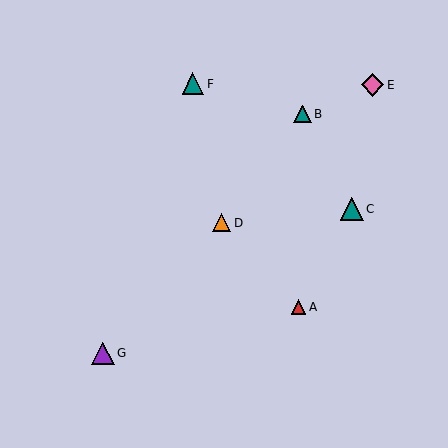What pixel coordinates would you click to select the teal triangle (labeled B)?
Click at (302, 114) to select the teal triangle B.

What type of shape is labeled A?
Shape A is a red triangle.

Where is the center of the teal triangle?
The center of the teal triangle is at (193, 84).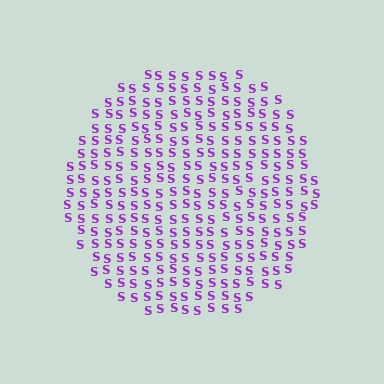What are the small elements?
The small elements are letter S's.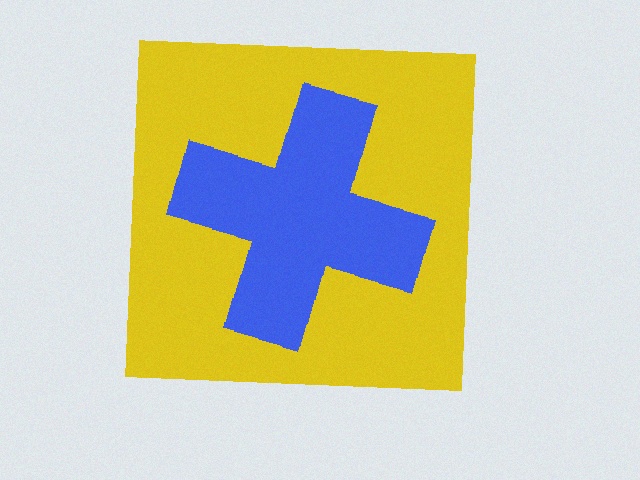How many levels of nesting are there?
2.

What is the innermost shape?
The blue cross.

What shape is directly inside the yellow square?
The blue cross.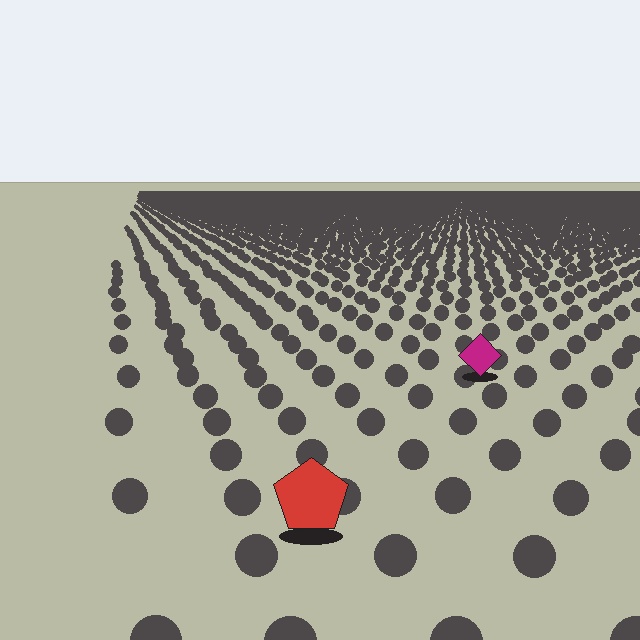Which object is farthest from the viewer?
The magenta diamond is farthest from the viewer. It appears smaller and the ground texture around it is denser.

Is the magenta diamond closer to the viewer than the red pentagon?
No. The red pentagon is closer — you can tell from the texture gradient: the ground texture is coarser near it.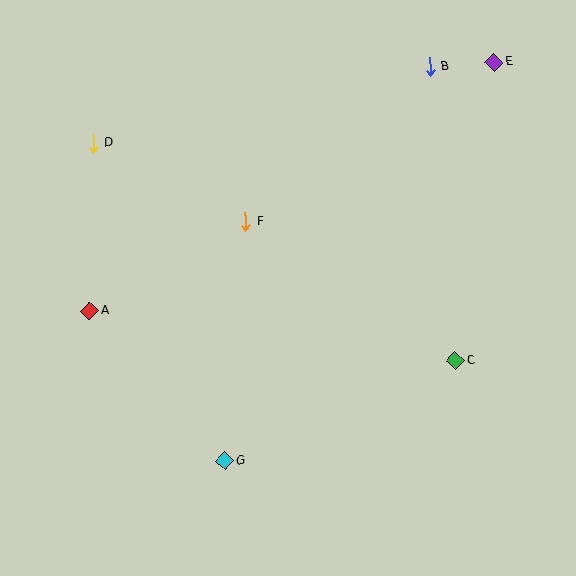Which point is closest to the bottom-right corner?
Point C is closest to the bottom-right corner.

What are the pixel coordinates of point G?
Point G is at (225, 461).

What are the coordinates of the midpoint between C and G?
The midpoint between C and G is at (340, 411).